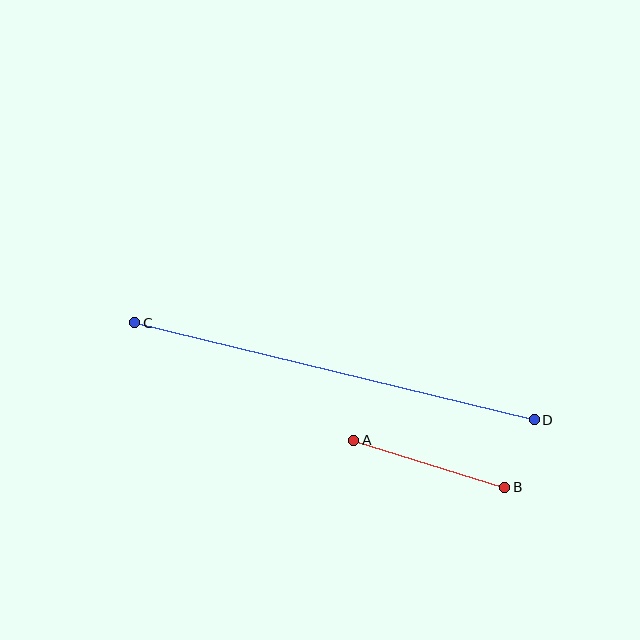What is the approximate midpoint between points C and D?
The midpoint is at approximately (335, 371) pixels.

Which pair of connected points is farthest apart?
Points C and D are farthest apart.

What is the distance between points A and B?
The distance is approximately 158 pixels.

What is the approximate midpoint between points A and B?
The midpoint is at approximately (429, 464) pixels.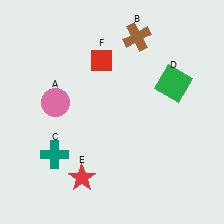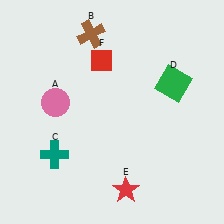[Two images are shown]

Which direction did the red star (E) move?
The red star (E) moved right.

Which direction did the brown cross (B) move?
The brown cross (B) moved left.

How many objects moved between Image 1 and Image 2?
2 objects moved between the two images.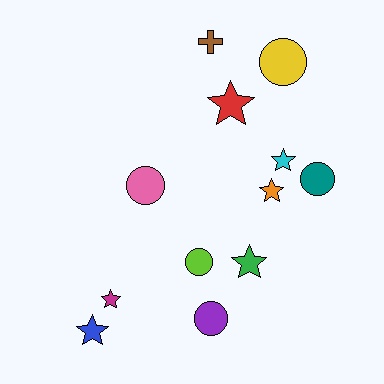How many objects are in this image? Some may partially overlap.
There are 12 objects.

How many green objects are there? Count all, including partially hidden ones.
There is 1 green object.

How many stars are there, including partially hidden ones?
There are 6 stars.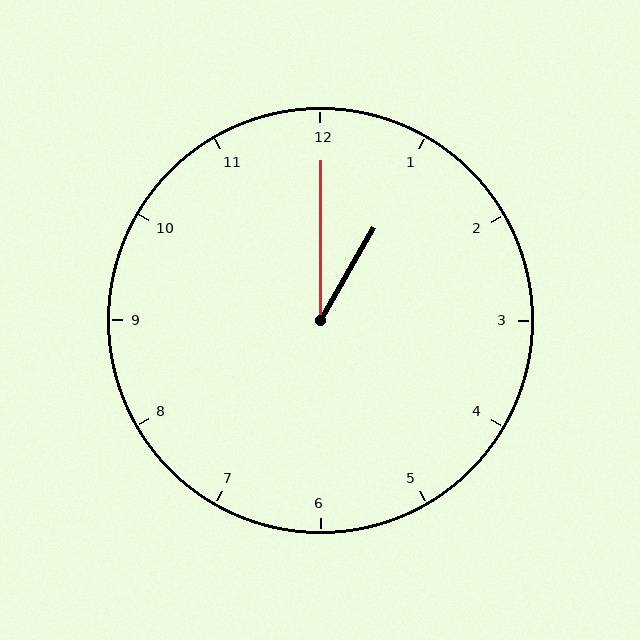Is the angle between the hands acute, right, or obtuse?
It is acute.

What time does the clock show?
1:00.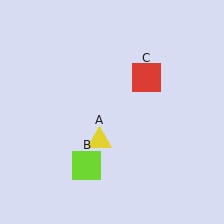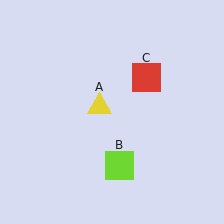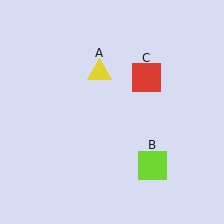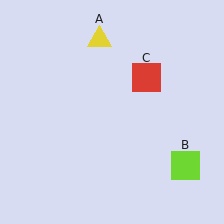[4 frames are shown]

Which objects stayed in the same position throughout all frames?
Red square (object C) remained stationary.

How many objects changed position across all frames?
2 objects changed position: yellow triangle (object A), lime square (object B).